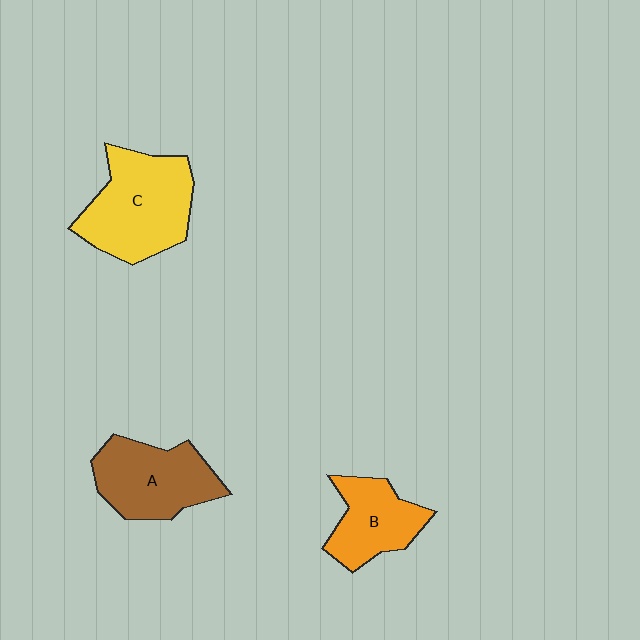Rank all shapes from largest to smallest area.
From largest to smallest: C (yellow), A (brown), B (orange).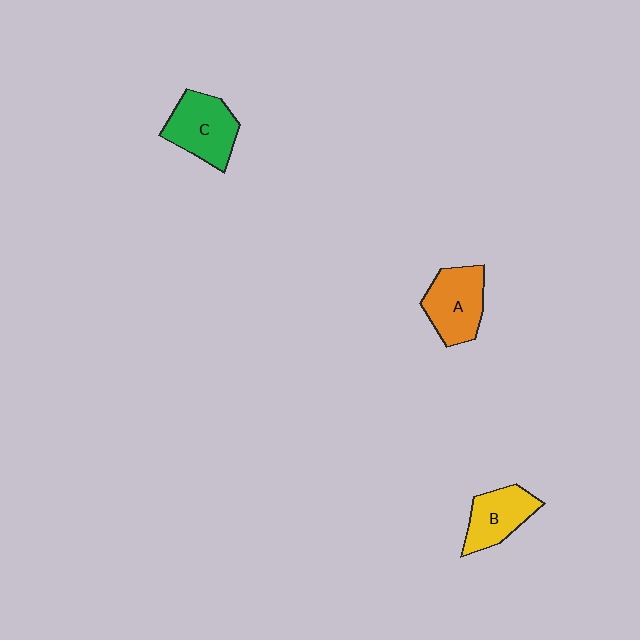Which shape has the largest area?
Shape C (green).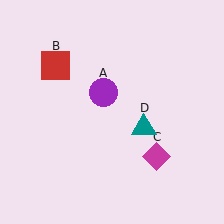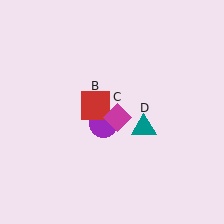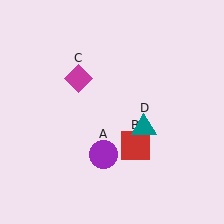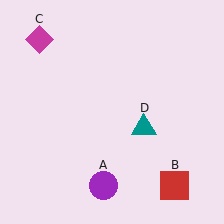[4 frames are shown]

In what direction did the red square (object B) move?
The red square (object B) moved down and to the right.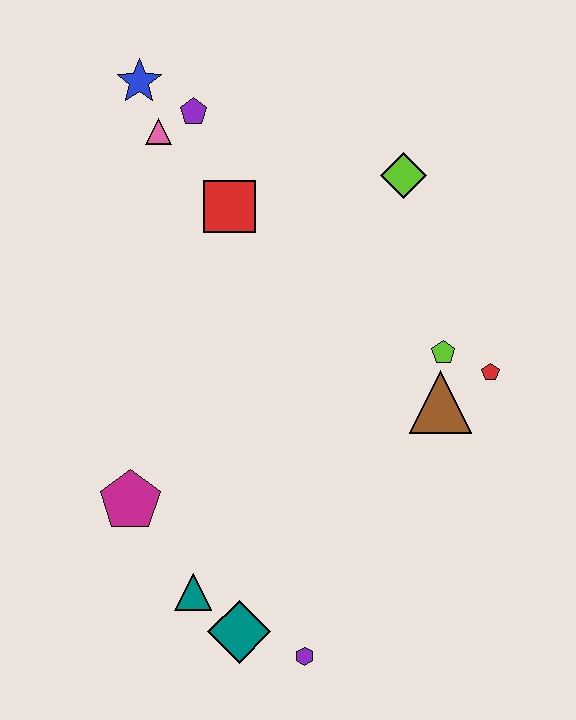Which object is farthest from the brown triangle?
The blue star is farthest from the brown triangle.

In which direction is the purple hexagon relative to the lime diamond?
The purple hexagon is below the lime diamond.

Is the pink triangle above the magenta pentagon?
Yes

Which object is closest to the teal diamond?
The teal triangle is closest to the teal diamond.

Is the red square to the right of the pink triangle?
Yes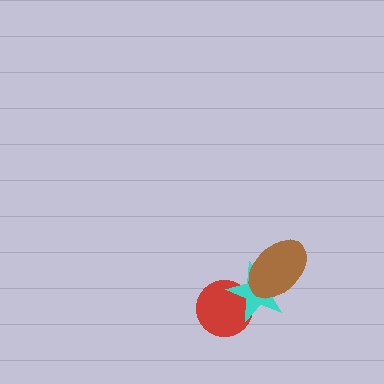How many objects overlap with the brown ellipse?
1 object overlaps with the brown ellipse.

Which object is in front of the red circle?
The cyan star is in front of the red circle.